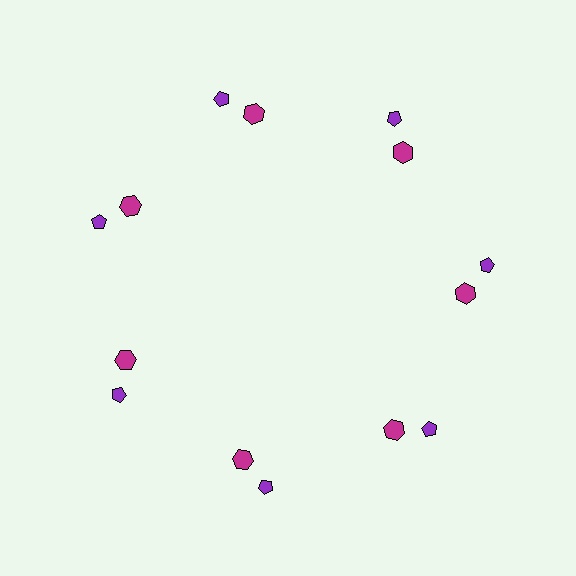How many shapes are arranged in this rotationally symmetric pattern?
There are 14 shapes, arranged in 7 groups of 2.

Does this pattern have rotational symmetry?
Yes, this pattern has 7-fold rotational symmetry. It looks the same after rotating 51 degrees around the center.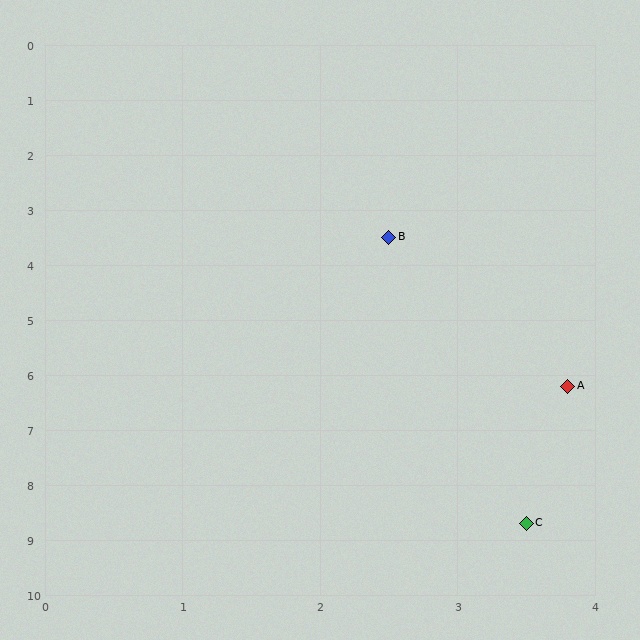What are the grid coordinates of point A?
Point A is at approximately (3.8, 6.2).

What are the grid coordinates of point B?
Point B is at approximately (2.5, 3.5).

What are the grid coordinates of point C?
Point C is at approximately (3.5, 8.7).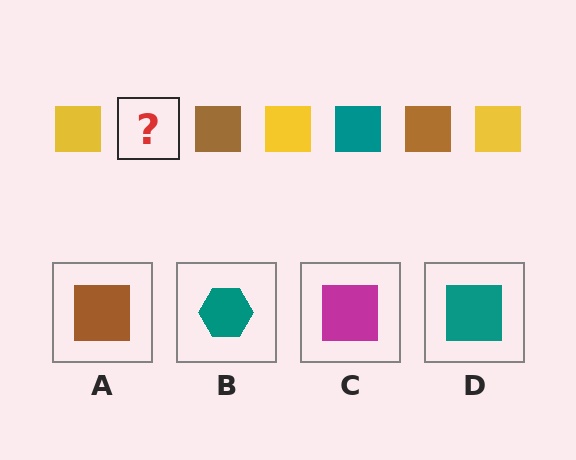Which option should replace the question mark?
Option D.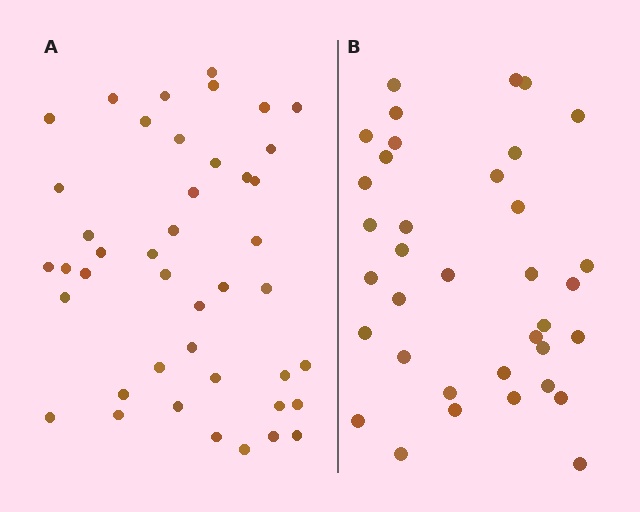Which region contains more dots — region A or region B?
Region A (the left region) has more dots.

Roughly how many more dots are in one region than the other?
Region A has roughly 8 or so more dots than region B.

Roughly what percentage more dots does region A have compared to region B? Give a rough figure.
About 20% more.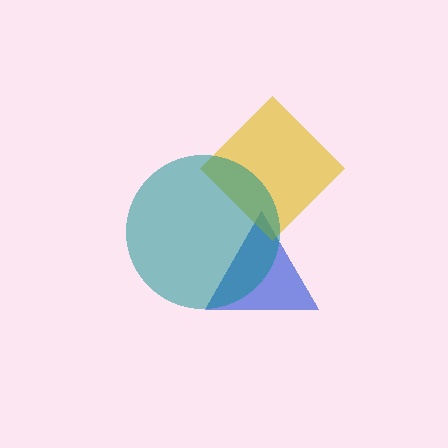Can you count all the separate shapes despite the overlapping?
Yes, there are 3 separate shapes.